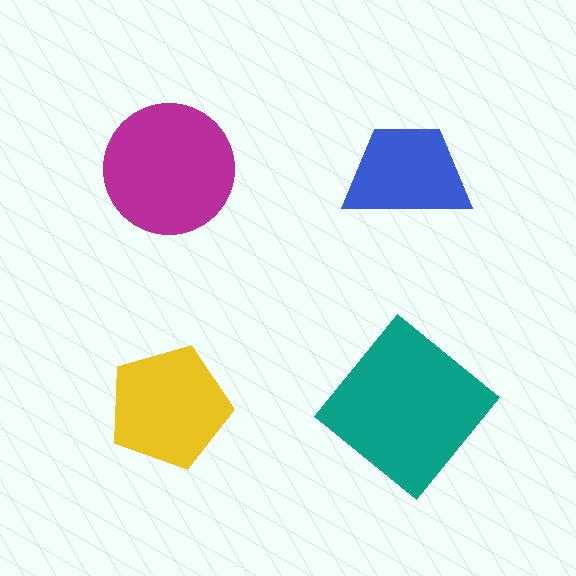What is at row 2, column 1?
A yellow pentagon.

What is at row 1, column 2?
A blue trapezoid.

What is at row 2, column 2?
A teal diamond.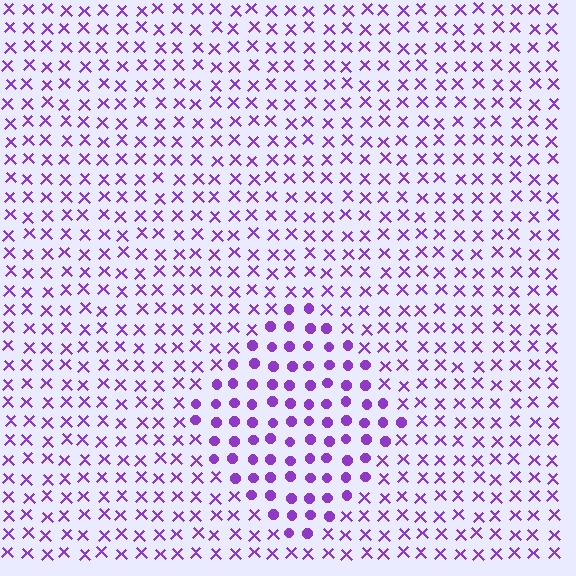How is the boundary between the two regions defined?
The boundary is defined by a change in element shape: circles inside vs. X marks outside. All elements share the same color and spacing.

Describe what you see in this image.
The image is filled with small purple elements arranged in a uniform grid. A diamond-shaped region contains circles, while the surrounding area contains X marks. The boundary is defined purely by the change in element shape.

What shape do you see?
I see a diamond.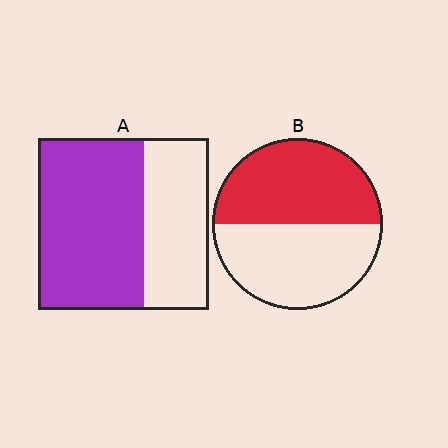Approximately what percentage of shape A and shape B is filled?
A is approximately 60% and B is approximately 50%.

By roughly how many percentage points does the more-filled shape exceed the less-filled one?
By roughly 10 percentage points (A over B).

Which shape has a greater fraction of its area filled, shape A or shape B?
Shape A.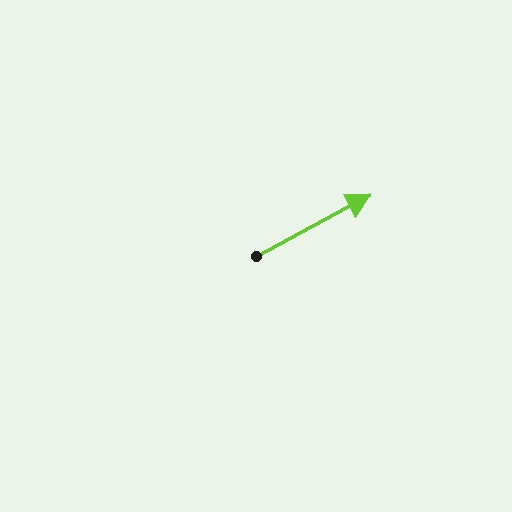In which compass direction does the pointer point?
Northeast.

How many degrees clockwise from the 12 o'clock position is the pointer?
Approximately 62 degrees.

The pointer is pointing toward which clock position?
Roughly 2 o'clock.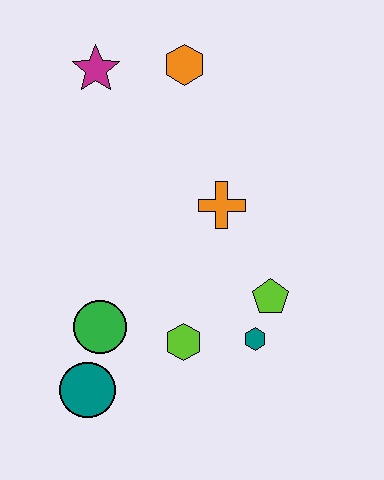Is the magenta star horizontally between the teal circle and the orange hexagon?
Yes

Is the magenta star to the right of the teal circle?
Yes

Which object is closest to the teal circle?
The green circle is closest to the teal circle.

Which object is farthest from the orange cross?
The teal circle is farthest from the orange cross.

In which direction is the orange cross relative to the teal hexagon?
The orange cross is above the teal hexagon.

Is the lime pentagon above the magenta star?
No